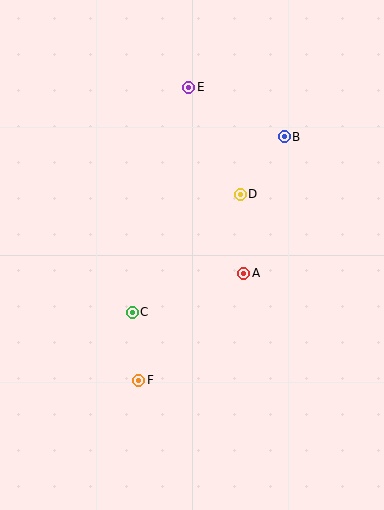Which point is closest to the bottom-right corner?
Point A is closest to the bottom-right corner.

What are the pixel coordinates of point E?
Point E is at (189, 87).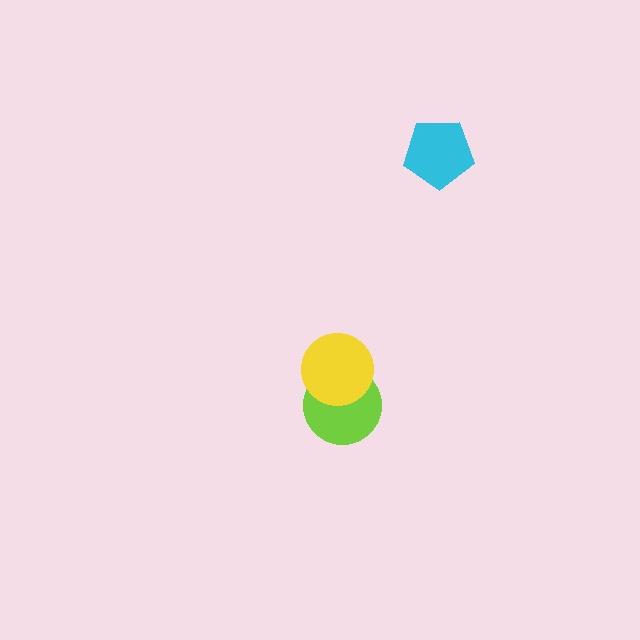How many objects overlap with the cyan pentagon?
0 objects overlap with the cyan pentagon.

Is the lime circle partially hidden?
Yes, it is partially covered by another shape.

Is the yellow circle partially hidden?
No, no other shape covers it.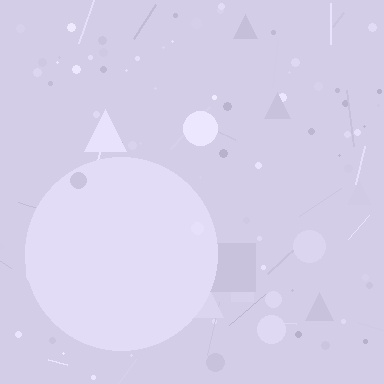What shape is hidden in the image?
A circle is hidden in the image.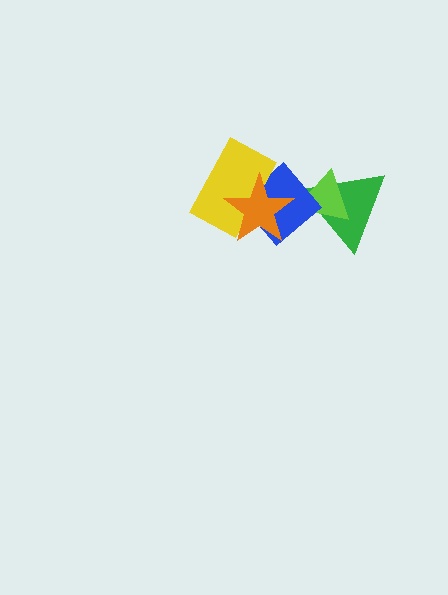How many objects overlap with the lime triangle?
2 objects overlap with the lime triangle.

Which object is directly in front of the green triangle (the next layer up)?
The lime triangle is directly in front of the green triangle.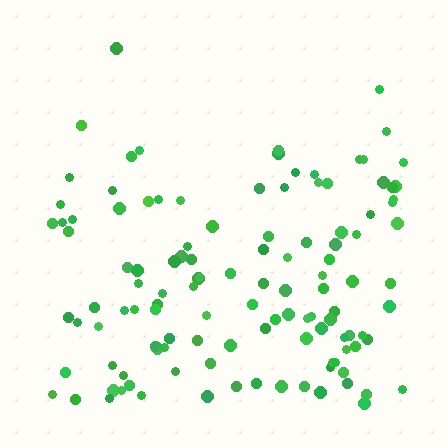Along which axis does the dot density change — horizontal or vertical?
Vertical.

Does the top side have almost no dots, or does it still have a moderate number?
Still a moderate number, just noticeably fewer than the bottom.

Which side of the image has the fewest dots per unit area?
The top.